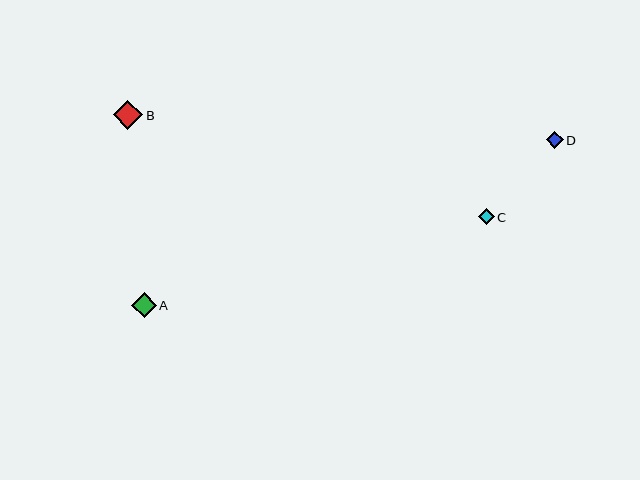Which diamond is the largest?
Diamond B is the largest with a size of approximately 30 pixels.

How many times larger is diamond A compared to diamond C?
Diamond A is approximately 1.5 times the size of diamond C.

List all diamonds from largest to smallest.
From largest to smallest: B, A, D, C.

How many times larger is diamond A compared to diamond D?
Diamond A is approximately 1.4 times the size of diamond D.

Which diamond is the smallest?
Diamond C is the smallest with a size of approximately 16 pixels.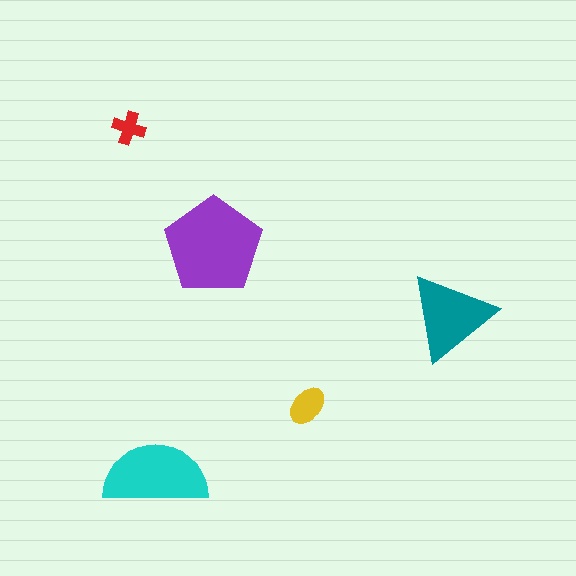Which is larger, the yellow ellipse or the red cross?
The yellow ellipse.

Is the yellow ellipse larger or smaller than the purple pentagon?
Smaller.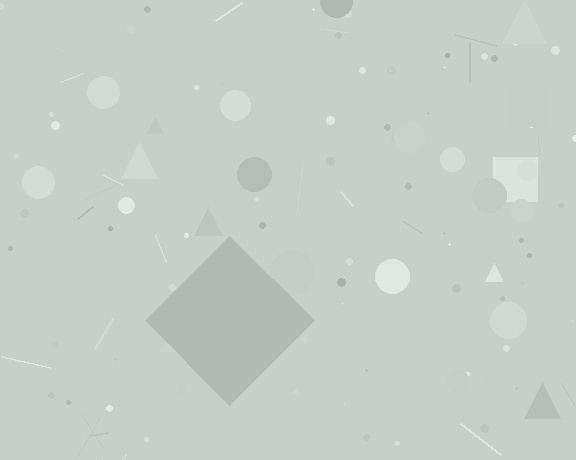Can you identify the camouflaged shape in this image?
The camouflaged shape is a diamond.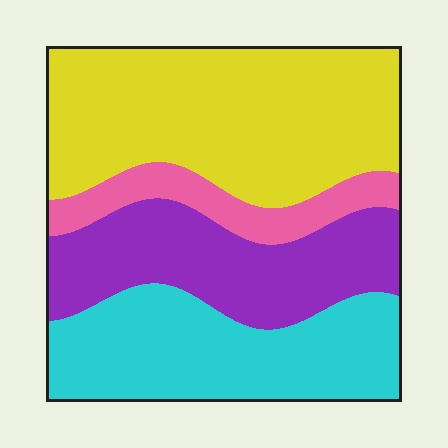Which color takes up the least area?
Pink, at roughly 10%.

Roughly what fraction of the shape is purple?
Purple takes up about one quarter (1/4) of the shape.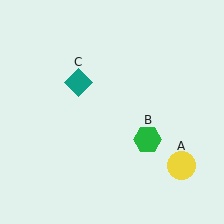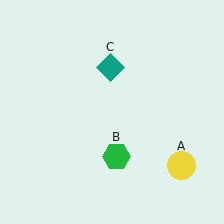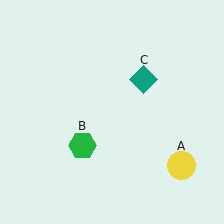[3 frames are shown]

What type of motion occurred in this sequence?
The green hexagon (object B), teal diamond (object C) rotated clockwise around the center of the scene.